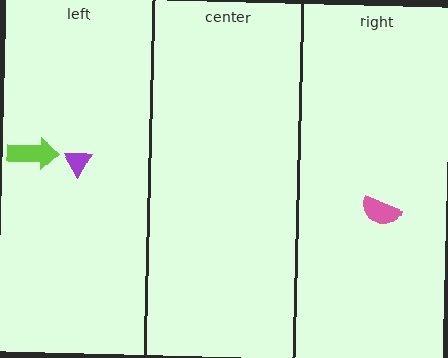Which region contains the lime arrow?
The left region.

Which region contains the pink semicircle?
The right region.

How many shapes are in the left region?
2.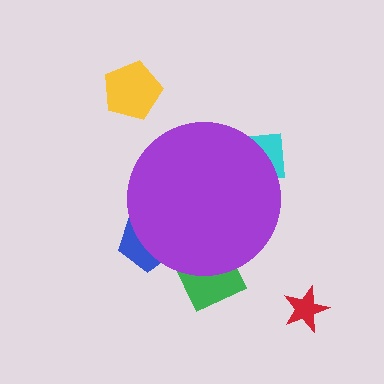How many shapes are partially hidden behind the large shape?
3 shapes are partially hidden.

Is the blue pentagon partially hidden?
Yes, the blue pentagon is partially hidden behind the purple circle.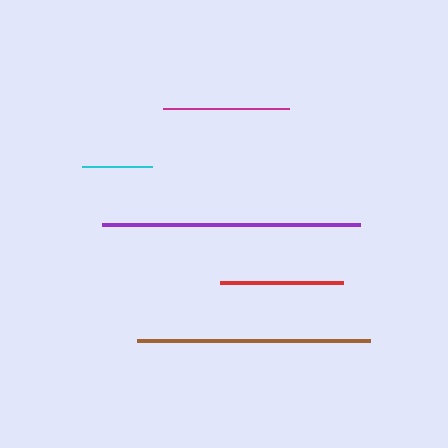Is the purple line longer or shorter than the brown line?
The purple line is longer than the brown line.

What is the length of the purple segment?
The purple segment is approximately 258 pixels long.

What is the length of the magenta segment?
The magenta segment is approximately 126 pixels long.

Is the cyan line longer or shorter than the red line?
The red line is longer than the cyan line.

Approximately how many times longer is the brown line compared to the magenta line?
The brown line is approximately 1.8 times the length of the magenta line.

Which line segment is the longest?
The purple line is the longest at approximately 258 pixels.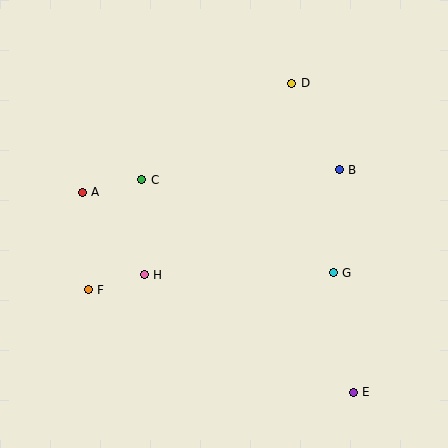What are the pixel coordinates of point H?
Point H is at (144, 275).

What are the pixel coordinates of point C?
Point C is at (142, 180).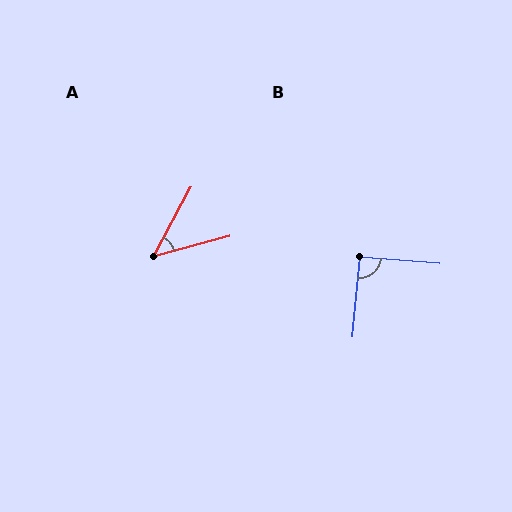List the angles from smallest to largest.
A (46°), B (91°).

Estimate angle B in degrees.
Approximately 91 degrees.